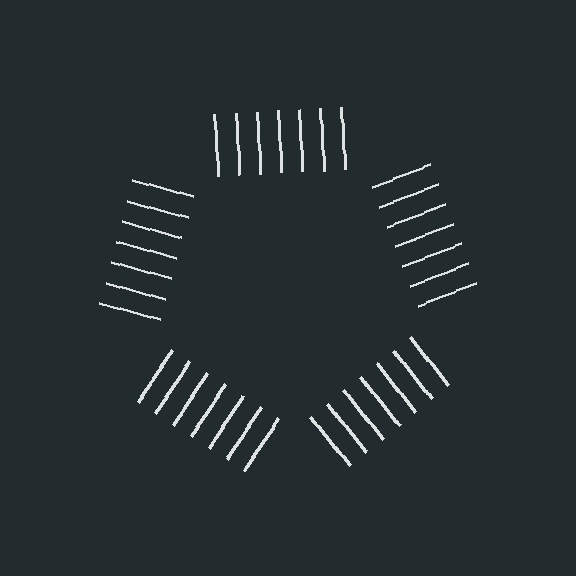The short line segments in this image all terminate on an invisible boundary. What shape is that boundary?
An illusory pentagon — the line segments terminate on its edges but no continuous stroke is drawn.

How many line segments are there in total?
35 — 7 along each of the 5 edges.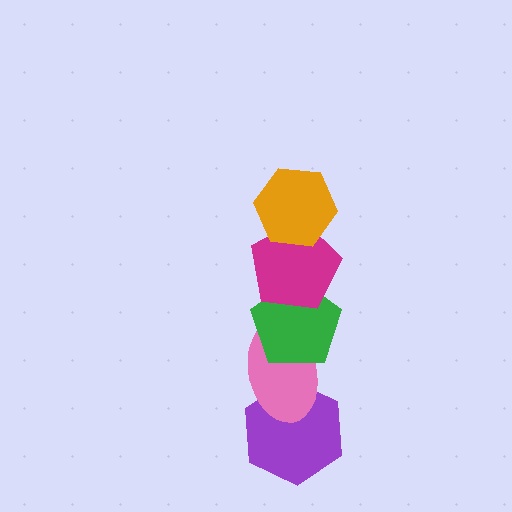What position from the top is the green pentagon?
The green pentagon is 3rd from the top.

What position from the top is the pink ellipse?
The pink ellipse is 4th from the top.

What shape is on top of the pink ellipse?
The green pentagon is on top of the pink ellipse.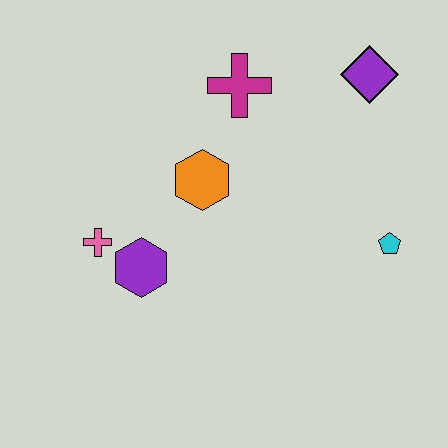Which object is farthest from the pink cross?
The purple diamond is farthest from the pink cross.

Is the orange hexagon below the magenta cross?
Yes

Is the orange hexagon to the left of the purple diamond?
Yes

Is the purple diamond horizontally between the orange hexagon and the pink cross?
No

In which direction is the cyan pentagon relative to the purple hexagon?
The cyan pentagon is to the right of the purple hexagon.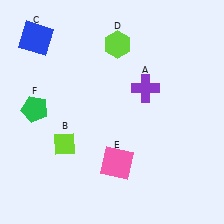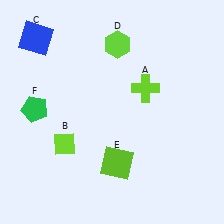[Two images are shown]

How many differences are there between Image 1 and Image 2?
There are 2 differences between the two images.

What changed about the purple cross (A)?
In Image 1, A is purple. In Image 2, it changed to lime.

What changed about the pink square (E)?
In Image 1, E is pink. In Image 2, it changed to lime.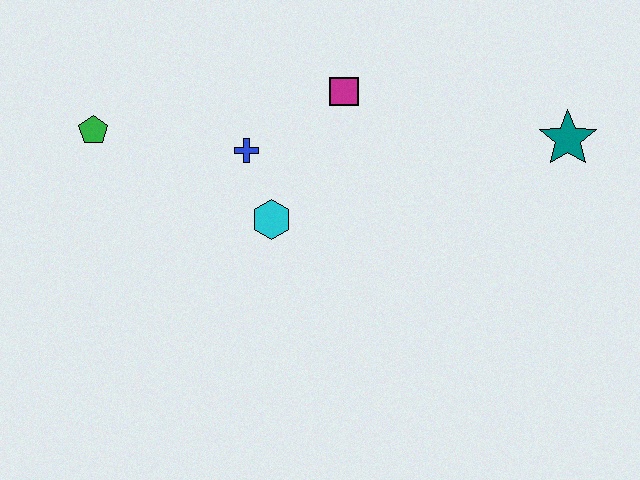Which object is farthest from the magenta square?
The green pentagon is farthest from the magenta square.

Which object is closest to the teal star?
The magenta square is closest to the teal star.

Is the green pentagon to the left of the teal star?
Yes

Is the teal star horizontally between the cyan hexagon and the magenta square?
No